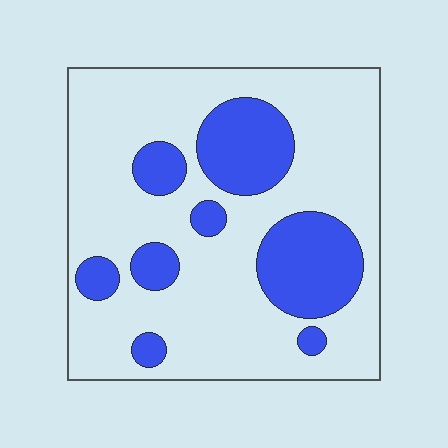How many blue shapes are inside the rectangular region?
8.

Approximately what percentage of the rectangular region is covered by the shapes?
Approximately 25%.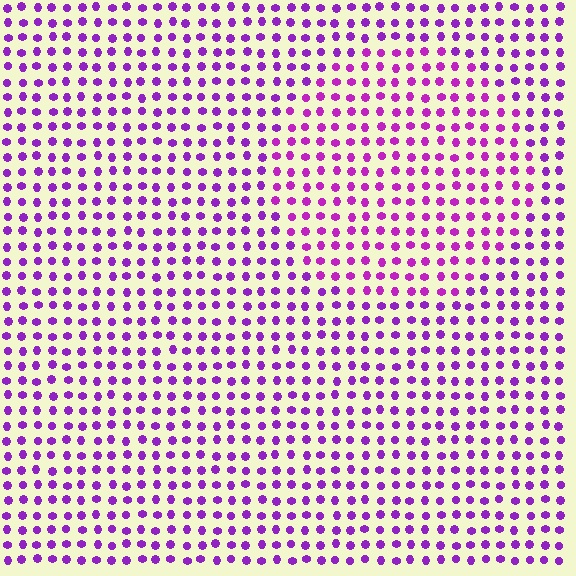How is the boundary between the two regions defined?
The boundary is defined purely by a slight shift in hue (about 18 degrees). Spacing, size, and orientation are identical on both sides.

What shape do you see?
I see a circle.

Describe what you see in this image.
The image is filled with small purple elements in a uniform arrangement. A circle-shaped region is visible where the elements are tinted to a slightly different hue, forming a subtle color boundary.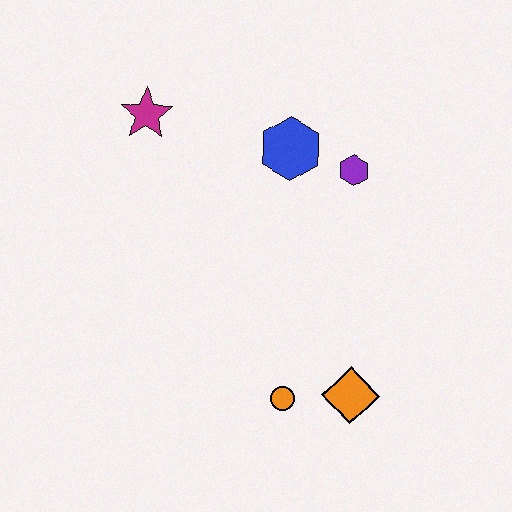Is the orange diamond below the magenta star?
Yes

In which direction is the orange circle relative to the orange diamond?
The orange circle is to the left of the orange diamond.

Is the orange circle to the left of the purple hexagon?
Yes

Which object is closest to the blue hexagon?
The purple hexagon is closest to the blue hexagon.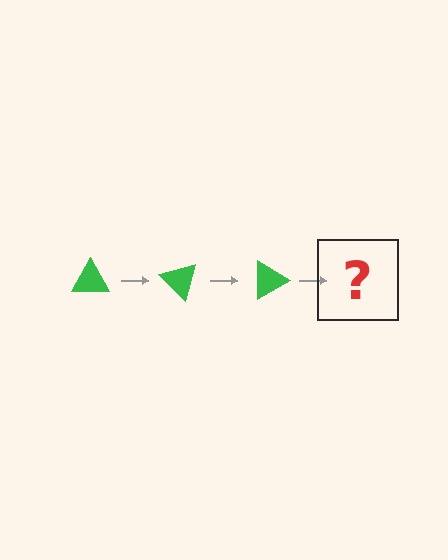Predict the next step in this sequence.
The next step is a green triangle rotated 135 degrees.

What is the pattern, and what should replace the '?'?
The pattern is that the triangle rotates 45 degrees each step. The '?' should be a green triangle rotated 135 degrees.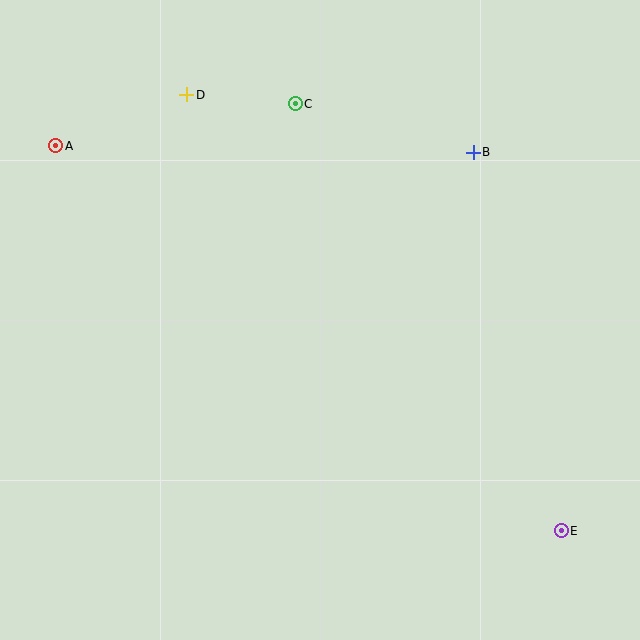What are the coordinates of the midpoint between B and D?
The midpoint between B and D is at (330, 123).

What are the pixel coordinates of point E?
Point E is at (561, 531).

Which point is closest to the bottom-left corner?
Point A is closest to the bottom-left corner.